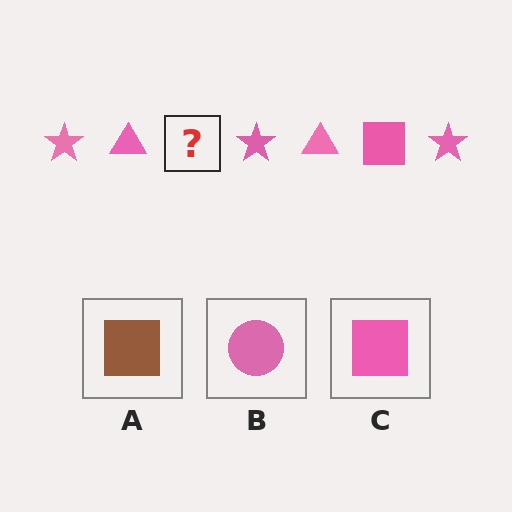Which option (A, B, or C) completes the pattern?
C.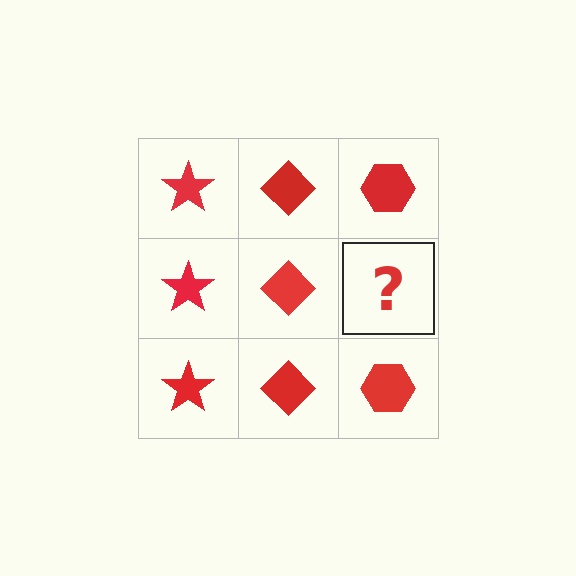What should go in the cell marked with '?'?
The missing cell should contain a red hexagon.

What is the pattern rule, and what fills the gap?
The rule is that each column has a consistent shape. The gap should be filled with a red hexagon.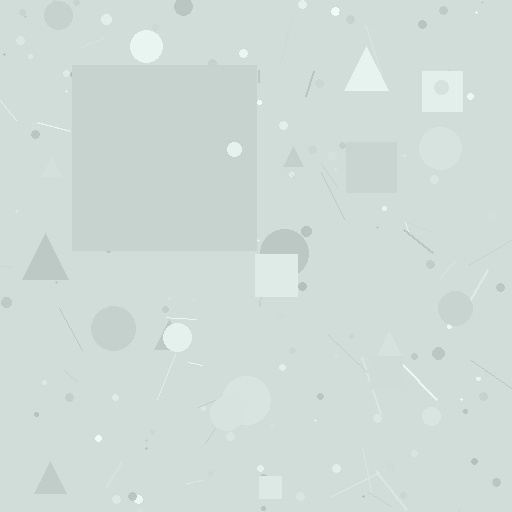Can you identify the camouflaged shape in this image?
The camouflaged shape is a square.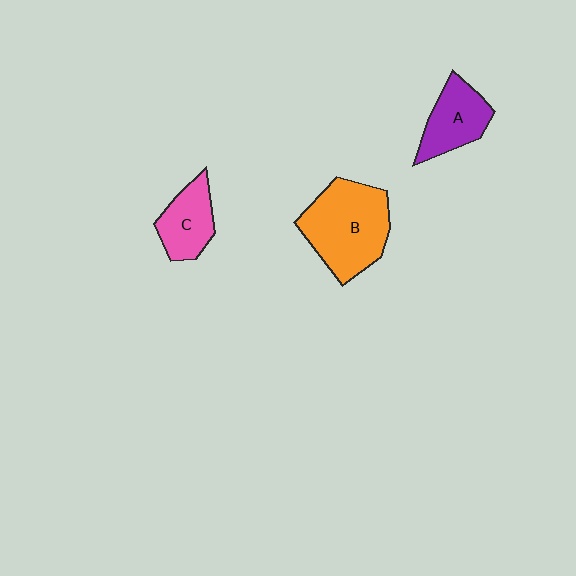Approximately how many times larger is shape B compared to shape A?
Approximately 1.7 times.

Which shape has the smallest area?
Shape C (pink).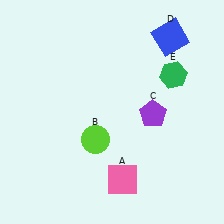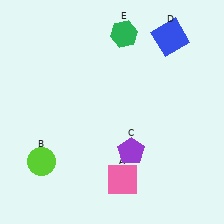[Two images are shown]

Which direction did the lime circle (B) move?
The lime circle (B) moved left.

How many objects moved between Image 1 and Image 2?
3 objects moved between the two images.